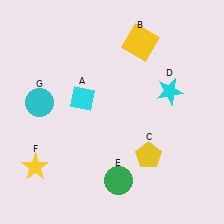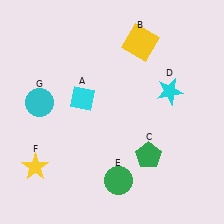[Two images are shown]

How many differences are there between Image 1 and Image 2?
There is 1 difference between the two images.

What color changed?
The pentagon (C) changed from yellow in Image 1 to green in Image 2.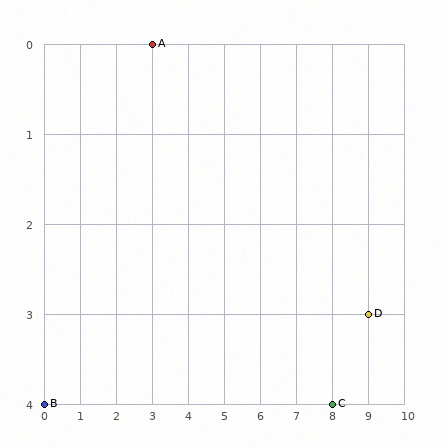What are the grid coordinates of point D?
Point D is at grid coordinates (9, 3).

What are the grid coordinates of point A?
Point A is at grid coordinates (3, 0).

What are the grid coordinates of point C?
Point C is at grid coordinates (8, 4).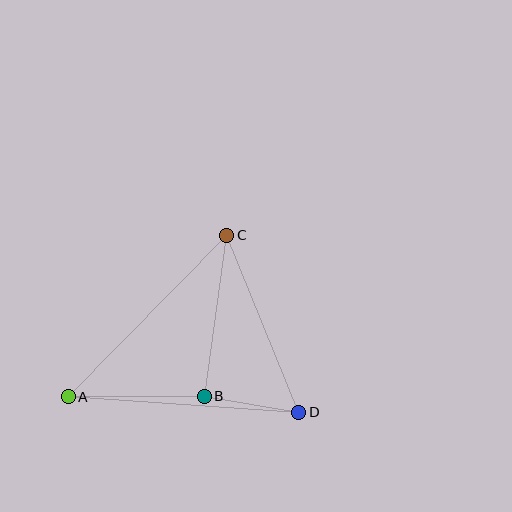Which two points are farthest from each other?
Points A and D are farthest from each other.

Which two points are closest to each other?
Points B and D are closest to each other.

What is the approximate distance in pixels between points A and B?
The distance between A and B is approximately 136 pixels.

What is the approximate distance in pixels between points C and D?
The distance between C and D is approximately 191 pixels.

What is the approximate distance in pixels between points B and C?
The distance between B and C is approximately 163 pixels.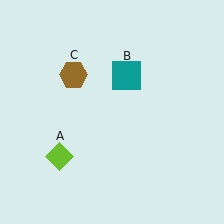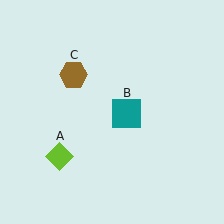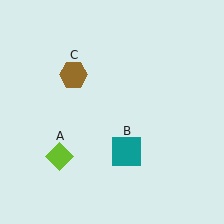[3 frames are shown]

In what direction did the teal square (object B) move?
The teal square (object B) moved down.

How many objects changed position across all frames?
1 object changed position: teal square (object B).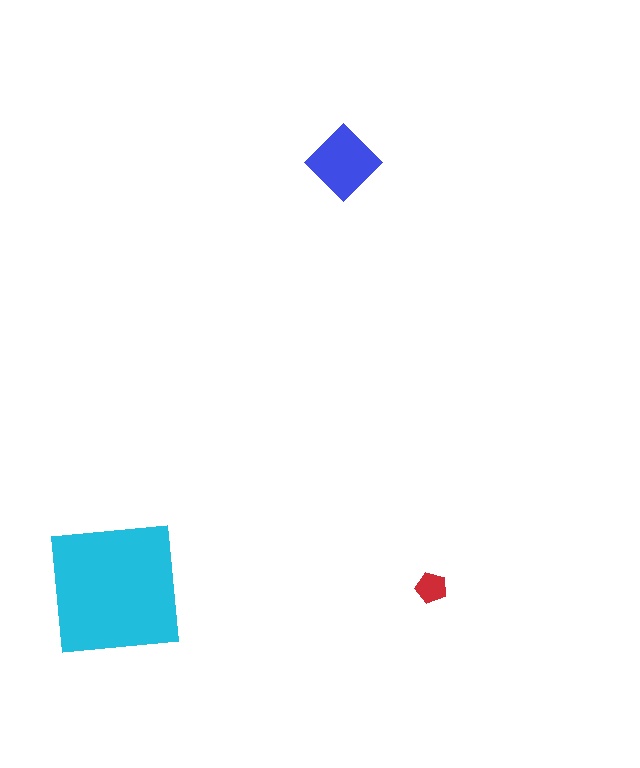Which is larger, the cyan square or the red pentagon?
The cyan square.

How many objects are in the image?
There are 3 objects in the image.